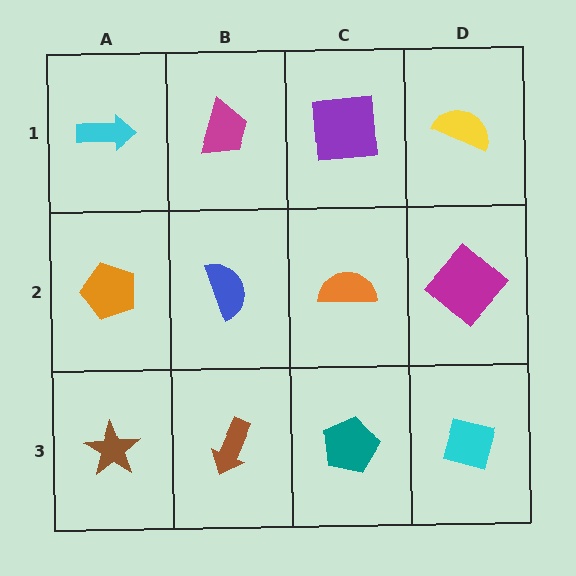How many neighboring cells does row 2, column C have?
4.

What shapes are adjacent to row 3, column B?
A blue semicircle (row 2, column B), a brown star (row 3, column A), a teal pentagon (row 3, column C).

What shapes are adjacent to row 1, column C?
An orange semicircle (row 2, column C), a magenta trapezoid (row 1, column B), a yellow semicircle (row 1, column D).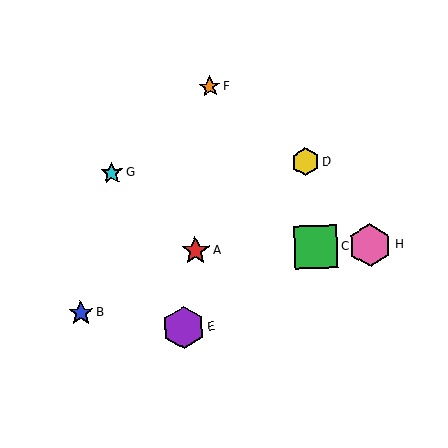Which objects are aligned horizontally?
Objects A, C, H are aligned horizontally.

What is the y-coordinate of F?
Object F is at y≈87.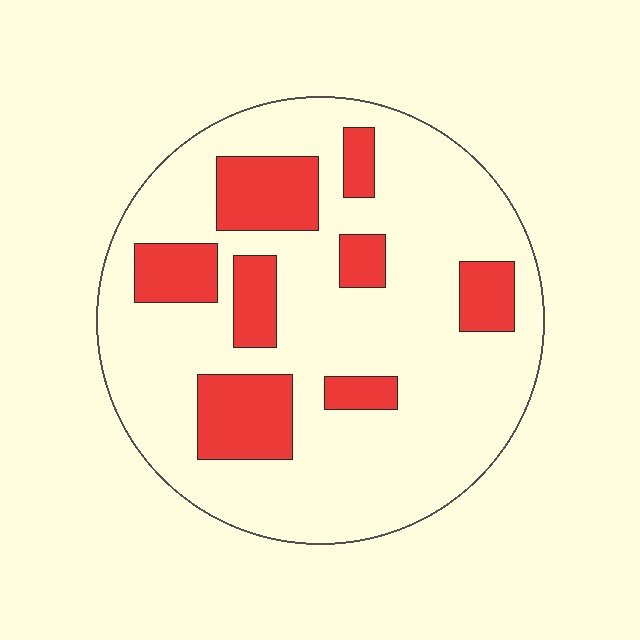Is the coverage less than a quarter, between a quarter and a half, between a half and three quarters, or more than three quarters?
Less than a quarter.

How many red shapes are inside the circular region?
8.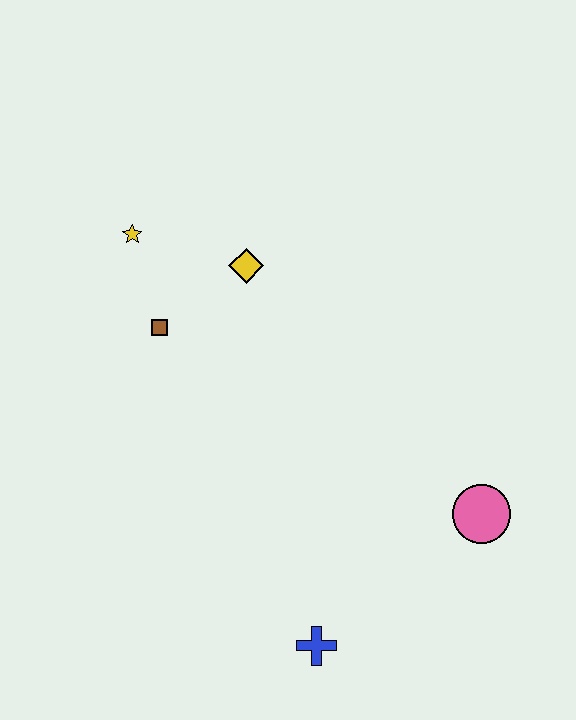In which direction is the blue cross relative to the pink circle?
The blue cross is to the left of the pink circle.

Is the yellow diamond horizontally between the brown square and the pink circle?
Yes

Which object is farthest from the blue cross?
The yellow star is farthest from the blue cross.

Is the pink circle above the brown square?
No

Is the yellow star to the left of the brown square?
Yes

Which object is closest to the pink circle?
The blue cross is closest to the pink circle.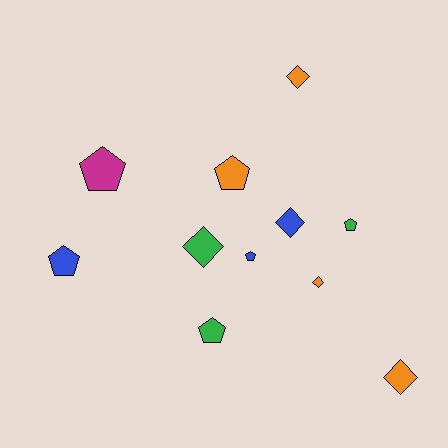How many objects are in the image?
There are 11 objects.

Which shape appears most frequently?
Pentagon, with 6 objects.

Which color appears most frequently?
Orange, with 4 objects.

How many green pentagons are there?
There are 2 green pentagons.